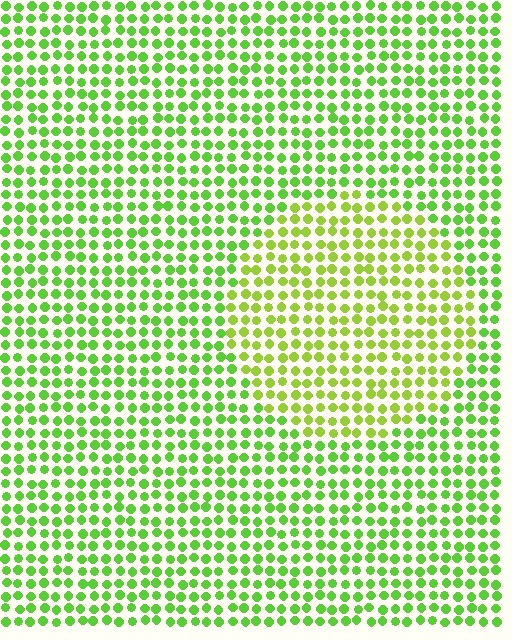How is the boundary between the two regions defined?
The boundary is defined purely by a slight shift in hue (about 24 degrees). Spacing, size, and orientation are identical on both sides.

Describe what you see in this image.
The image is filled with small lime elements in a uniform arrangement. A circle-shaped region is visible where the elements are tinted to a slightly different hue, forming a subtle color boundary.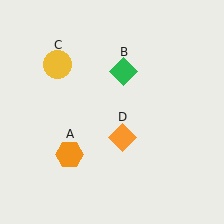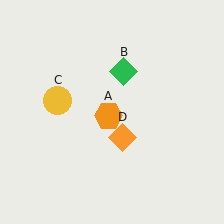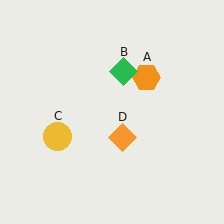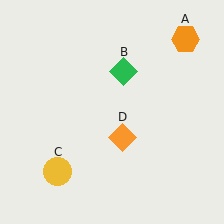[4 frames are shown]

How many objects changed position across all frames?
2 objects changed position: orange hexagon (object A), yellow circle (object C).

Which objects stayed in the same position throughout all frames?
Green diamond (object B) and orange diamond (object D) remained stationary.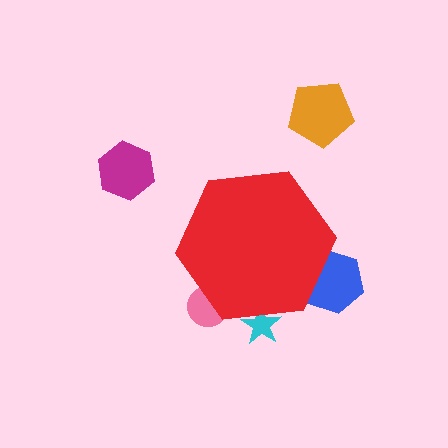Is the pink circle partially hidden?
Yes, the pink circle is partially hidden behind the red hexagon.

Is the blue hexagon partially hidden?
Yes, the blue hexagon is partially hidden behind the red hexagon.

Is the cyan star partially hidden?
Yes, the cyan star is partially hidden behind the red hexagon.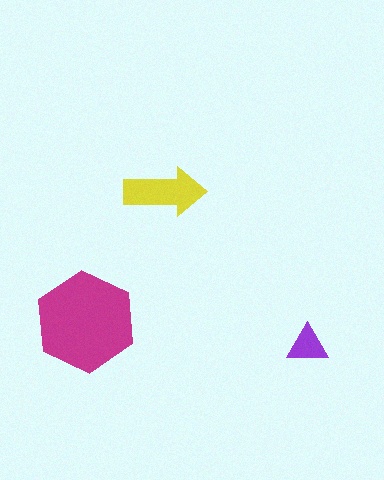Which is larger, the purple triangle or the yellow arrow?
The yellow arrow.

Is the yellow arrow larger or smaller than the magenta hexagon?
Smaller.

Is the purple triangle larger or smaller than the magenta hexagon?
Smaller.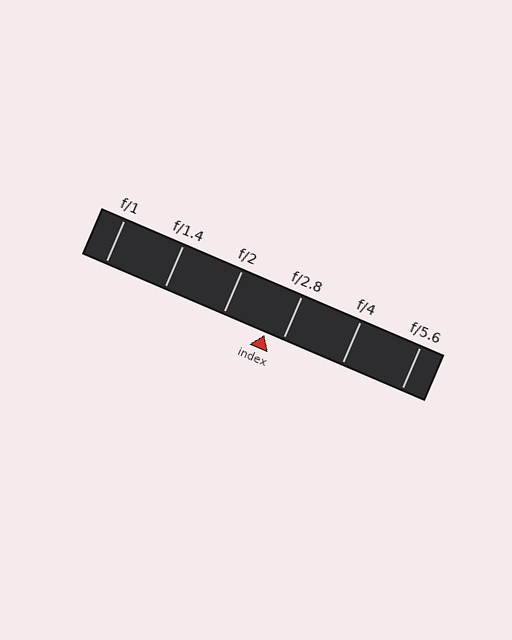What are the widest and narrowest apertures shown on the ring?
The widest aperture shown is f/1 and the narrowest is f/5.6.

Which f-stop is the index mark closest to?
The index mark is closest to f/2.8.